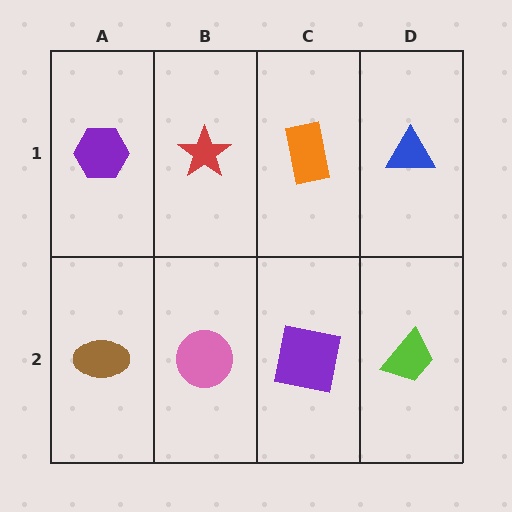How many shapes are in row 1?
4 shapes.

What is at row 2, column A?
A brown ellipse.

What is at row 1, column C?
An orange rectangle.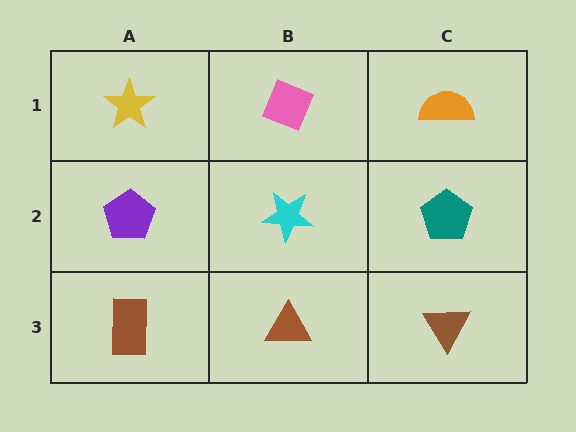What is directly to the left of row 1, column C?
A pink diamond.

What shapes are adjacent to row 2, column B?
A pink diamond (row 1, column B), a brown triangle (row 3, column B), a purple pentagon (row 2, column A), a teal pentagon (row 2, column C).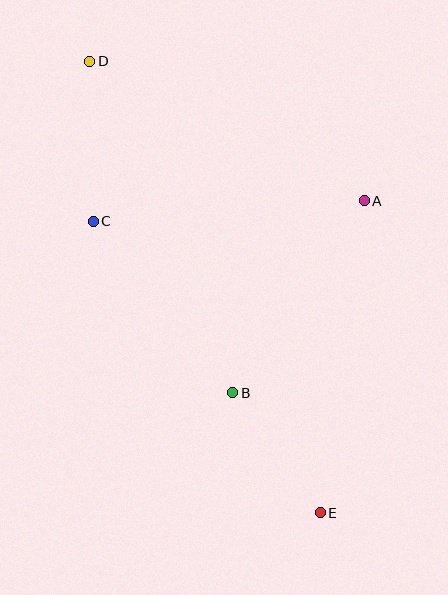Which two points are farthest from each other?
Points D and E are farthest from each other.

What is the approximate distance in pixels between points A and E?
The distance between A and E is approximately 315 pixels.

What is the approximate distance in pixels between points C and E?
The distance between C and E is approximately 370 pixels.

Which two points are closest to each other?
Points B and E are closest to each other.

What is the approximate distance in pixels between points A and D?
The distance between A and D is approximately 308 pixels.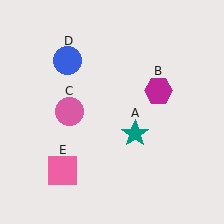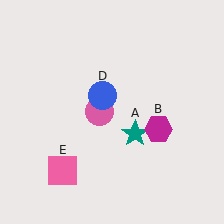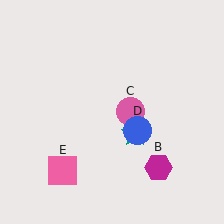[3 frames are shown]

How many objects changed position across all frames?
3 objects changed position: magenta hexagon (object B), pink circle (object C), blue circle (object D).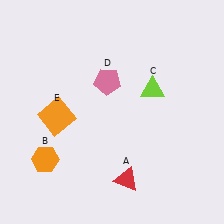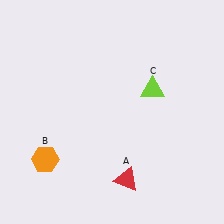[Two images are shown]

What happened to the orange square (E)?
The orange square (E) was removed in Image 2. It was in the bottom-left area of Image 1.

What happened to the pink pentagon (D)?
The pink pentagon (D) was removed in Image 2. It was in the top-left area of Image 1.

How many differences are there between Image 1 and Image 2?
There are 2 differences between the two images.